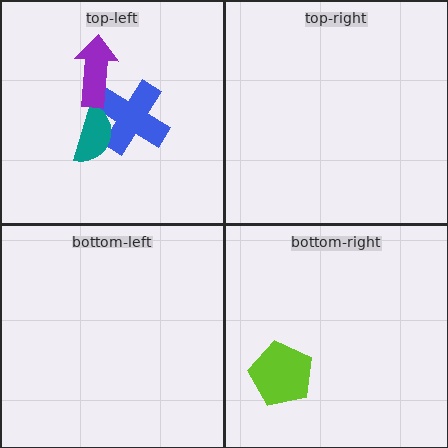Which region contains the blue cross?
The top-left region.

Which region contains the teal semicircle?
The top-left region.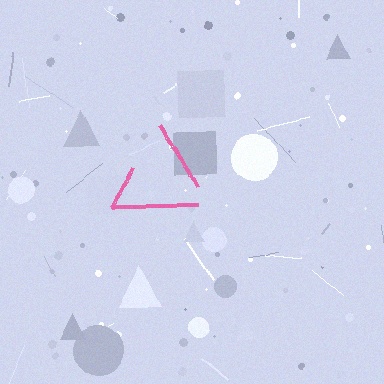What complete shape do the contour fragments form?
The contour fragments form a triangle.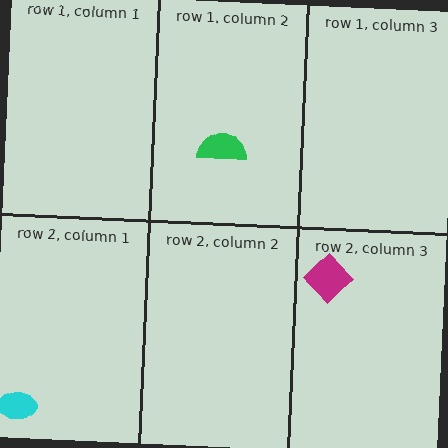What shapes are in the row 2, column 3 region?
The magenta diamond.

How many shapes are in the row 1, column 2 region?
1.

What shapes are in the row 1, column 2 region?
The green semicircle.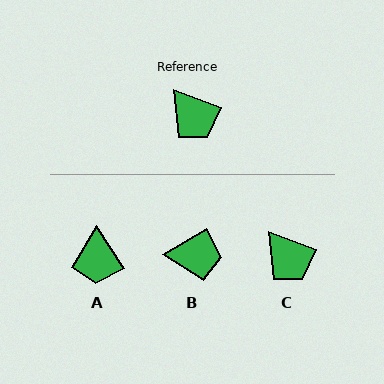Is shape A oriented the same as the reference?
No, it is off by about 36 degrees.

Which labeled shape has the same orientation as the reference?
C.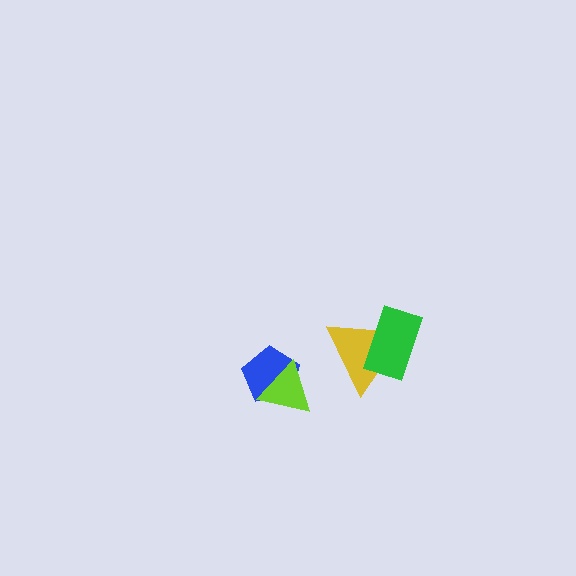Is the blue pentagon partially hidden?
Yes, it is partially covered by another shape.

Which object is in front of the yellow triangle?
The green rectangle is in front of the yellow triangle.